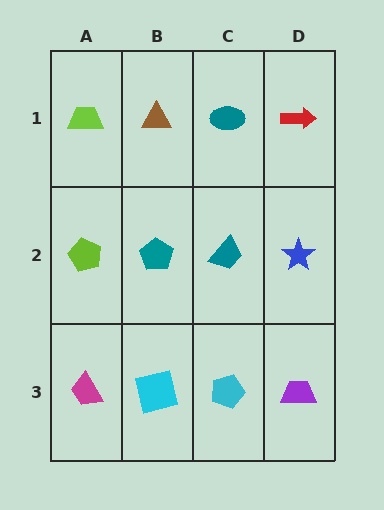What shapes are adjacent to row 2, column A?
A lime trapezoid (row 1, column A), a magenta trapezoid (row 3, column A), a teal pentagon (row 2, column B).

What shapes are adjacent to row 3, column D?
A blue star (row 2, column D), a cyan pentagon (row 3, column C).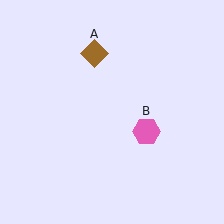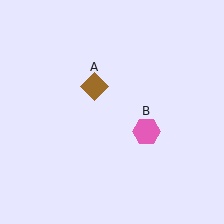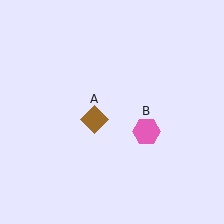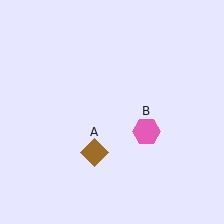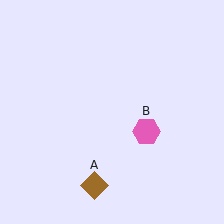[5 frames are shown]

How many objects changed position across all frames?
1 object changed position: brown diamond (object A).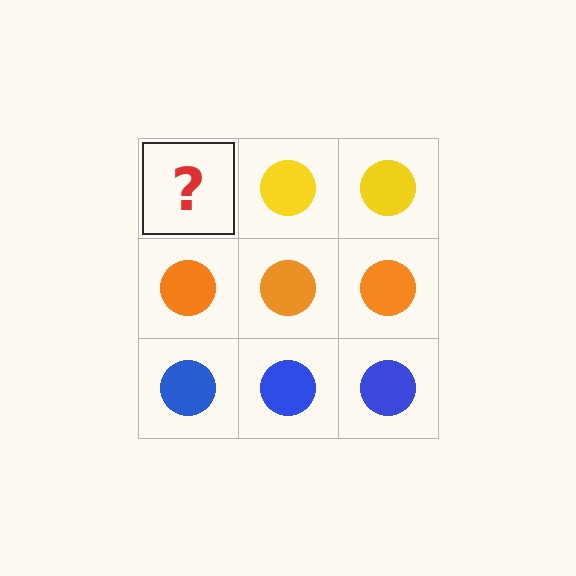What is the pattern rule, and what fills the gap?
The rule is that each row has a consistent color. The gap should be filled with a yellow circle.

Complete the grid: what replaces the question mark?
The question mark should be replaced with a yellow circle.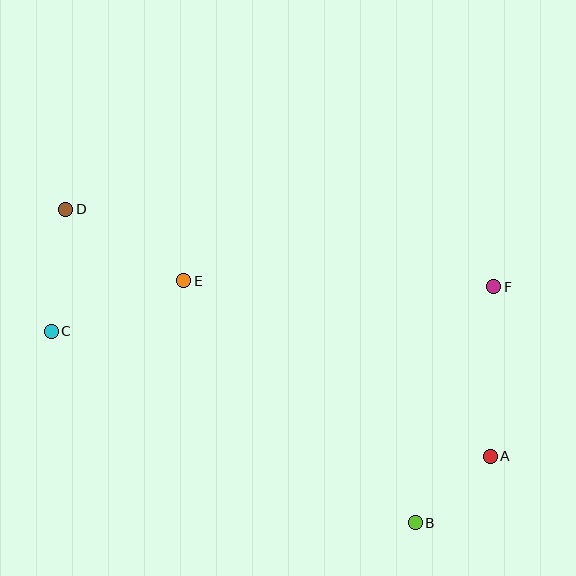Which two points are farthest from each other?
Points A and D are farthest from each other.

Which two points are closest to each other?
Points A and B are closest to each other.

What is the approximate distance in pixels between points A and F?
The distance between A and F is approximately 170 pixels.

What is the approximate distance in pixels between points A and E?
The distance between A and E is approximately 353 pixels.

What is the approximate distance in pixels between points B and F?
The distance between B and F is approximately 249 pixels.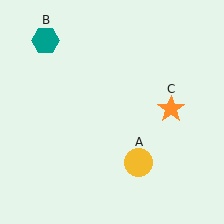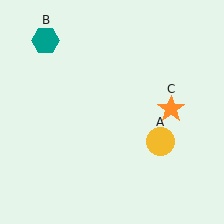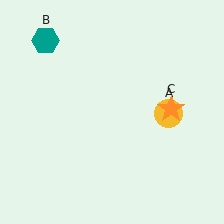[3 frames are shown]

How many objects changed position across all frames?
1 object changed position: yellow circle (object A).